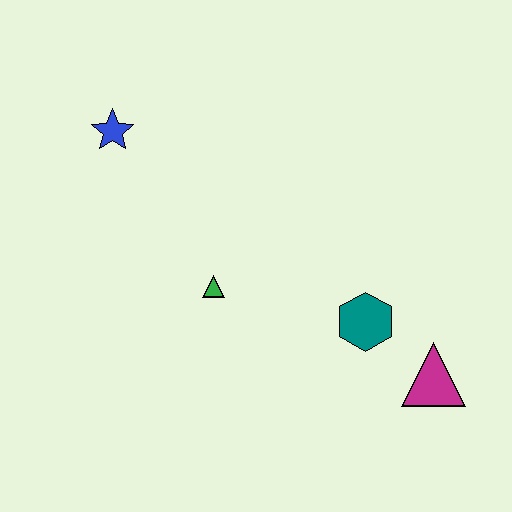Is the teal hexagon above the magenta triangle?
Yes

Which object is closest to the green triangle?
The teal hexagon is closest to the green triangle.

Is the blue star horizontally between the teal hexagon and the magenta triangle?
No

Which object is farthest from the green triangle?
The magenta triangle is farthest from the green triangle.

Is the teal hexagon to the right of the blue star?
Yes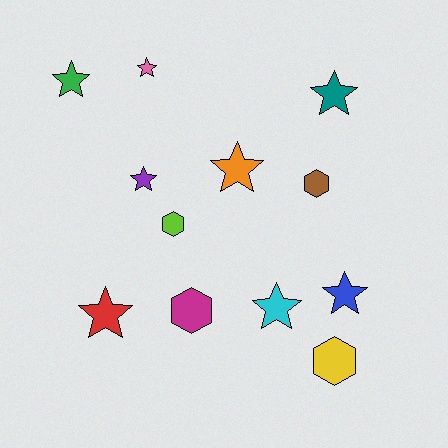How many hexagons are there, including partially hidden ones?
There are 4 hexagons.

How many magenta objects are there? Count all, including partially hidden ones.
There is 1 magenta object.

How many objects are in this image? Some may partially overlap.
There are 12 objects.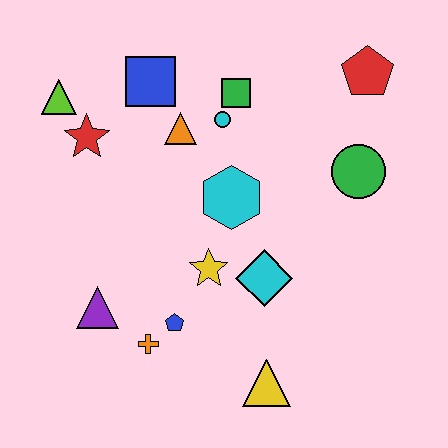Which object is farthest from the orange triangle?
The yellow triangle is farthest from the orange triangle.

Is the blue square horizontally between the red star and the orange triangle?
Yes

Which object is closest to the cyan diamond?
The yellow star is closest to the cyan diamond.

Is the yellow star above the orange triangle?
No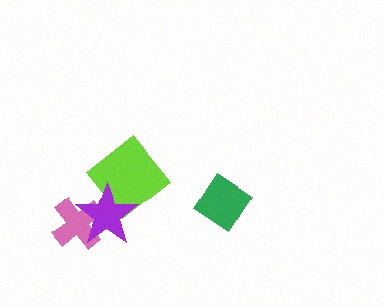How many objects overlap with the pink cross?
1 object overlaps with the pink cross.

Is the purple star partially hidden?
No, no other shape covers it.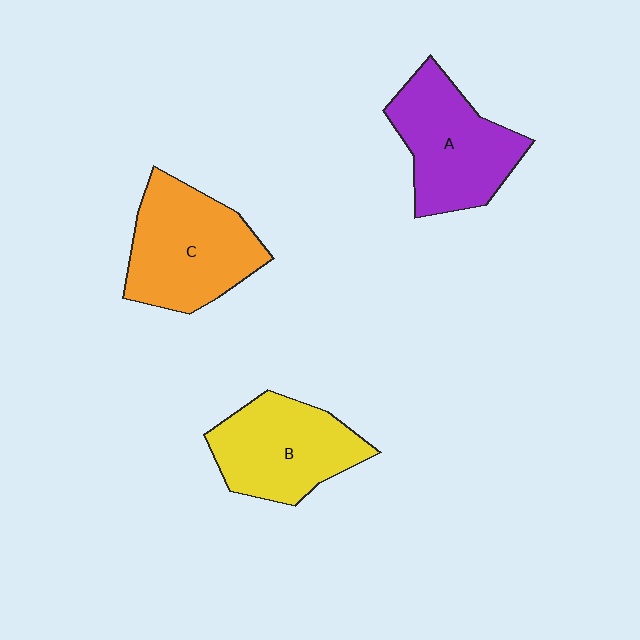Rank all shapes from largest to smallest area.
From largest to smallest: C (orange), A (purple), B (yellow).